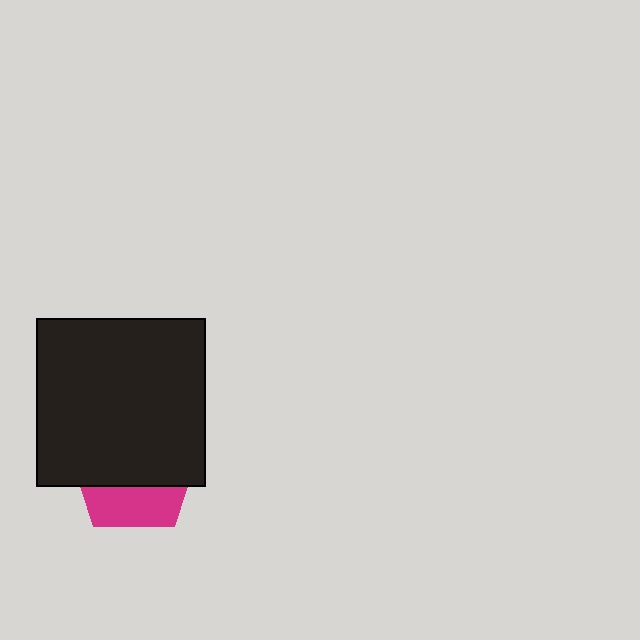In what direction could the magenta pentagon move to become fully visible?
The magenta pentagon could move down. That would shift it out from behind the black rectangle entirely.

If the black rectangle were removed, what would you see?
You would see the complete magenta pentagon.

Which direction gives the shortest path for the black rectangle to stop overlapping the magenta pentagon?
Moving up gives the shortest separation.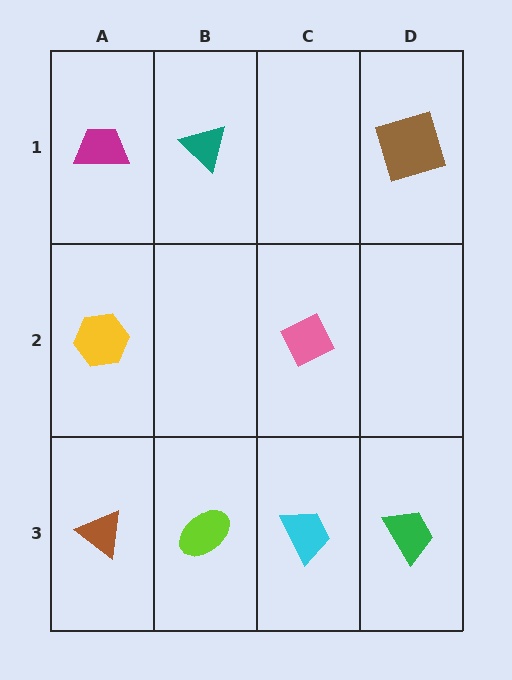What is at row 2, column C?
A pink diamond.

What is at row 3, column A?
A brown triangle.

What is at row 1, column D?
A brown square.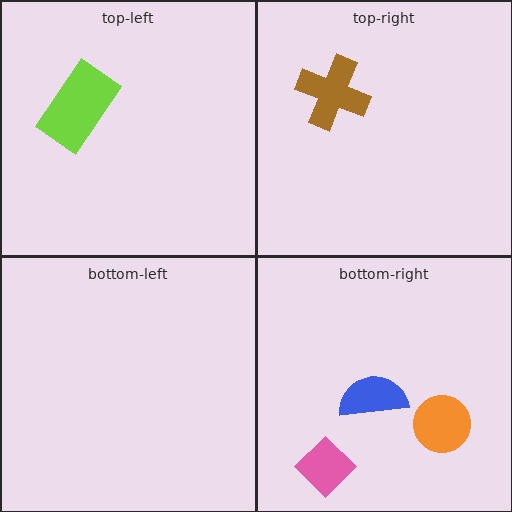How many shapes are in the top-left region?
1.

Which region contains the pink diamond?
The bottom-right region.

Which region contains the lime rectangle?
The top-left region.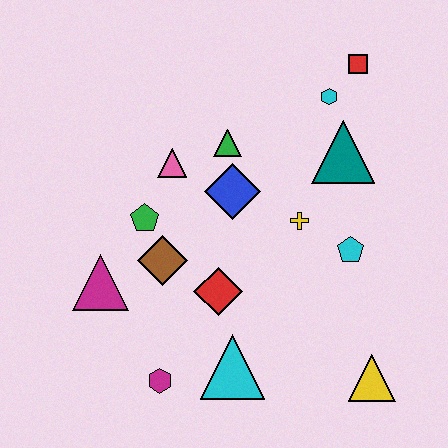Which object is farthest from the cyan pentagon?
The magenta triangle is farthest from the cyan pentagon.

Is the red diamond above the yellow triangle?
Yes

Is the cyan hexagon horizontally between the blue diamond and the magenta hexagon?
No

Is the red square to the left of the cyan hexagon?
No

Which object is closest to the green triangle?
The blue diamond is closest to the green triangle.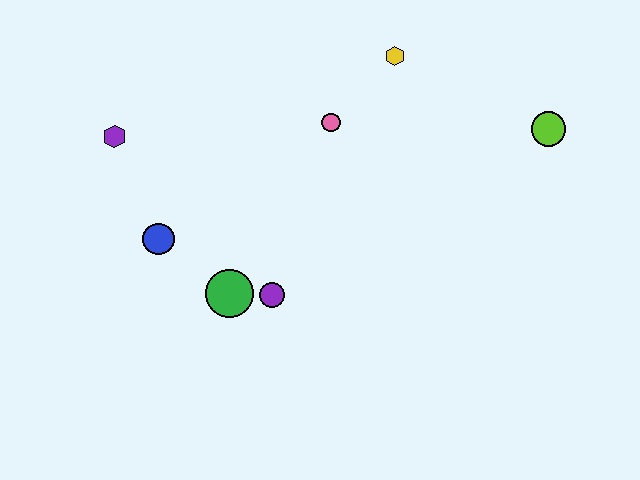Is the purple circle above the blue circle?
No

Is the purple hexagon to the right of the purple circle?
No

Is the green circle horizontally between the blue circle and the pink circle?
Yes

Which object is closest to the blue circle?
The green circle is closest to the blue circle.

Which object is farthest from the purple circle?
The lime circle is farthest from the purple circle.